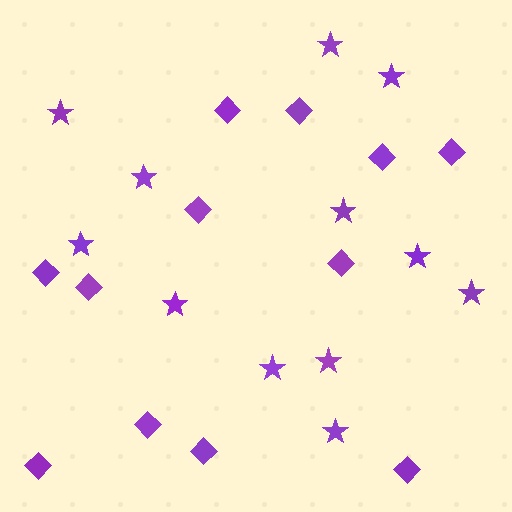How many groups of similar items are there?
There are 2 groups: one group of stars (12) and one group of diamonds (12).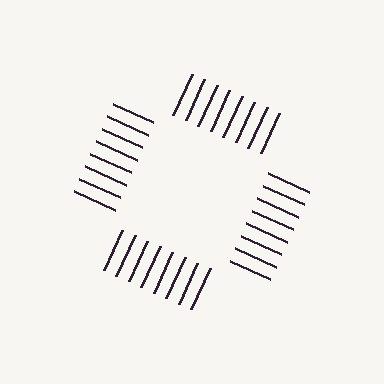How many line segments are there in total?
32 — 8 along each of the 4 edges.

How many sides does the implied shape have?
4 sides — the line-ends trace a square.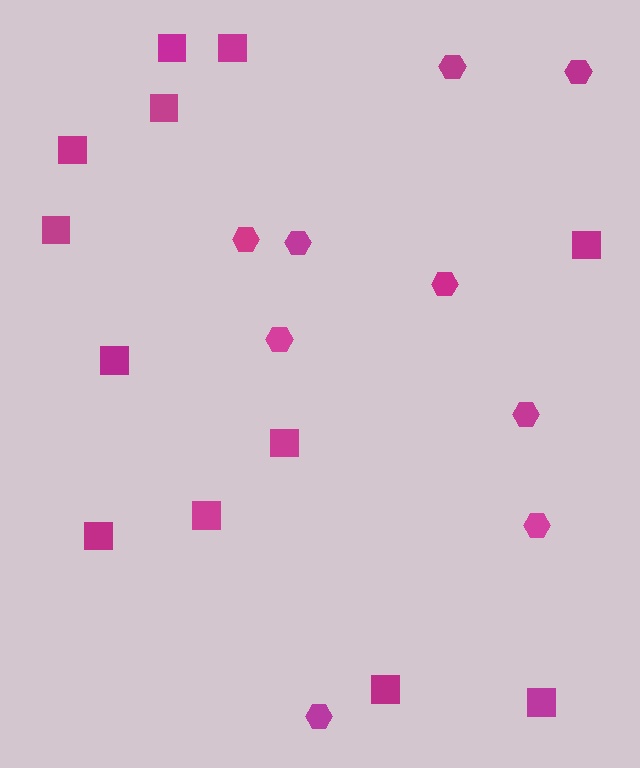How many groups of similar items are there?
There are 2 groups: one group of hexagons (9) and one group of squares (12).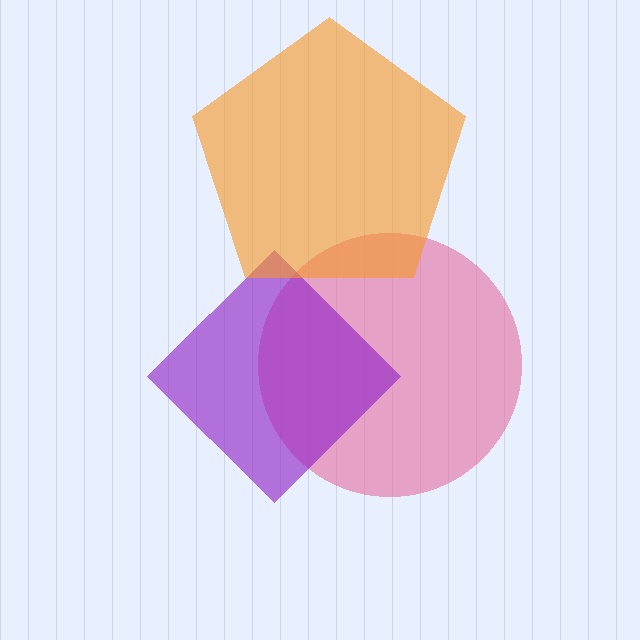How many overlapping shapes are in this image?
There are 3 overlapping shapes in the image.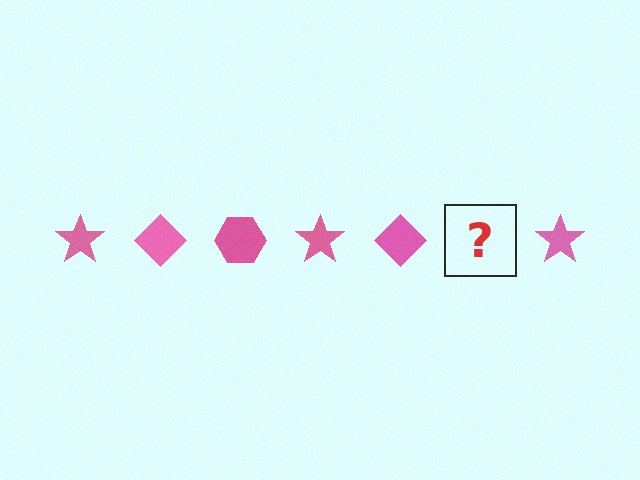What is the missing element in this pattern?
The missing element is a pink hexagon.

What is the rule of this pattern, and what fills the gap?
The rule is that the pattern cycles through star, diamond, hexagon shapes in pink. The gap should be filled with a pink hexagon.